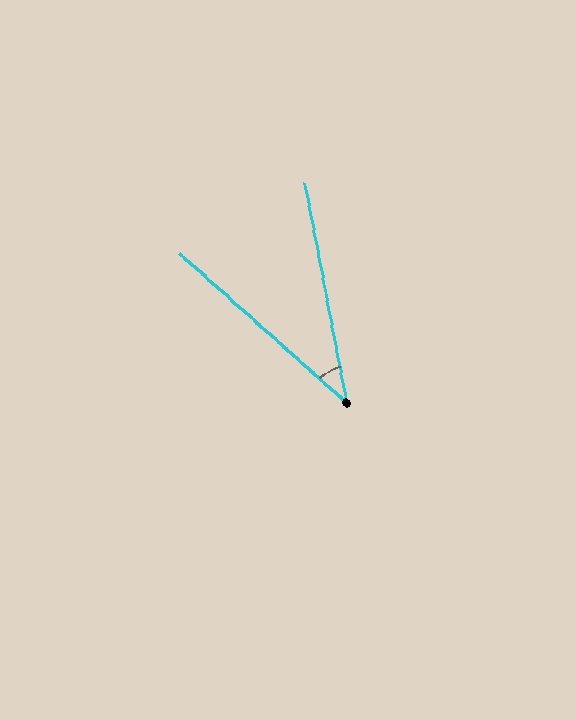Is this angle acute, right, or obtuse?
It is acute.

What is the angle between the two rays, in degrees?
Approximately 38 degrees.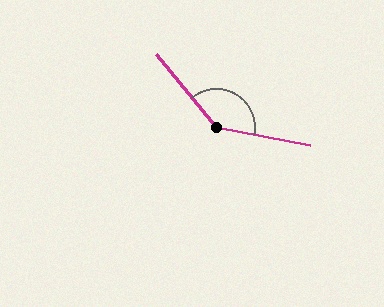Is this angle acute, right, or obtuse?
It is obtuse.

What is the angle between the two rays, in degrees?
Approximately 140 degrees.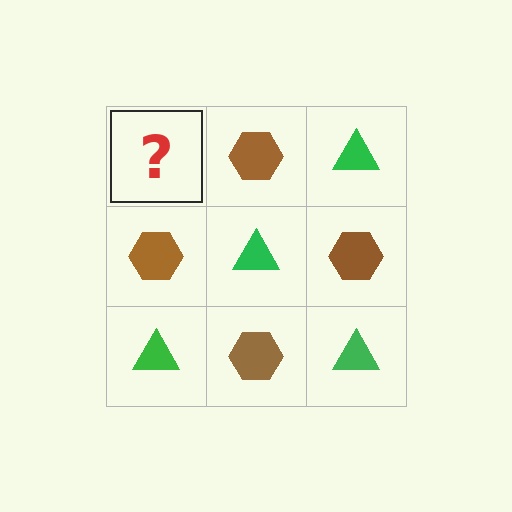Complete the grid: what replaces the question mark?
The question mark should be replaced with a green triangle.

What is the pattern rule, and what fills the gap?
The rule is that it alternates green triangle and brown hexagon in a checkerboard pattern. The gap should be filled with a green triangle.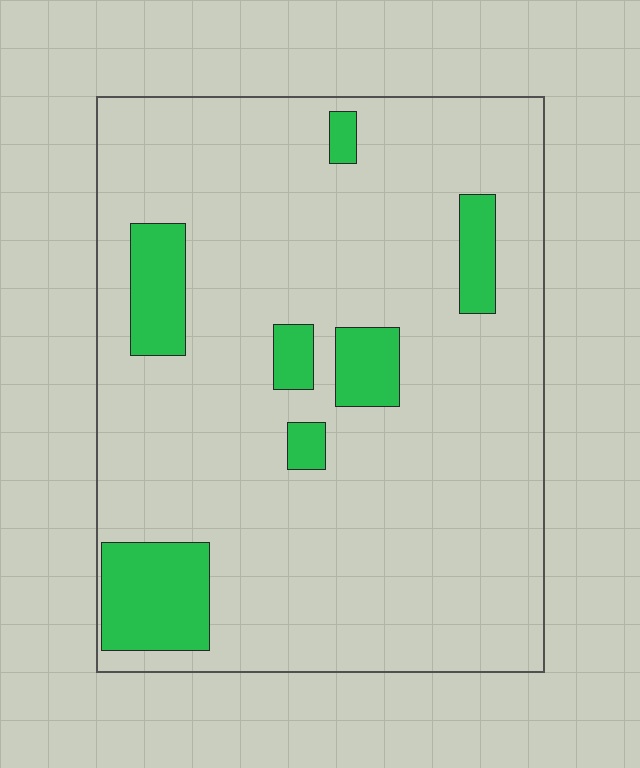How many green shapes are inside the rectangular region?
7.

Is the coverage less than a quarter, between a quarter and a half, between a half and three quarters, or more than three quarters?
Less than a quarter.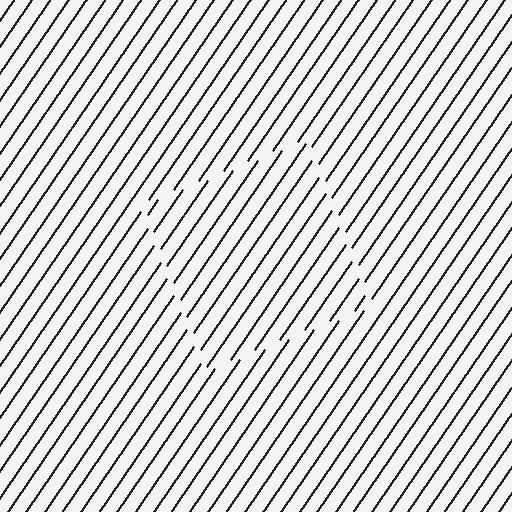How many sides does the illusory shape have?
4 sides — the line-ends trace a square.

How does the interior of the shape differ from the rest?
The interior of the shape contains the same grating, shifted by half a period — the contour is defined by the phase discontinuity where line-ends from the inner and outer gratings abut.